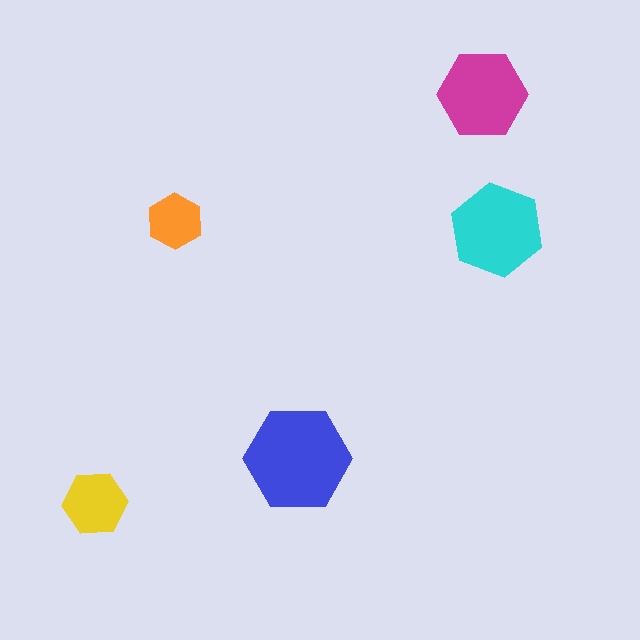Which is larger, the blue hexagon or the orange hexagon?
The blue one.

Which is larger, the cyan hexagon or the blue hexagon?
The blue one.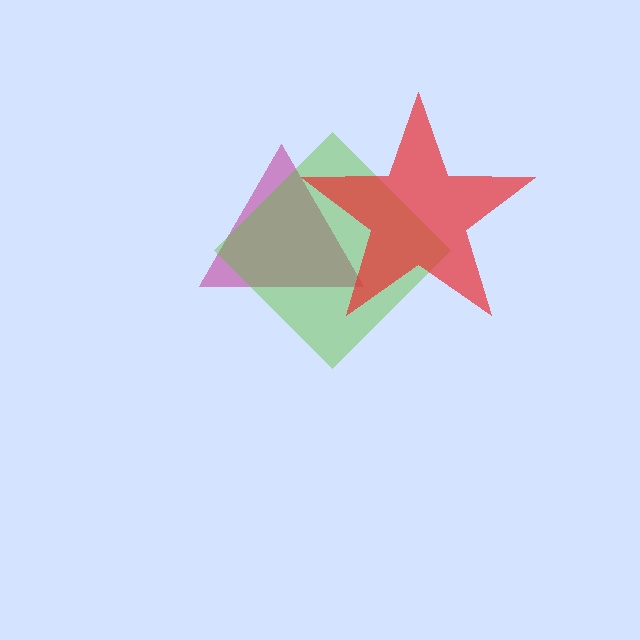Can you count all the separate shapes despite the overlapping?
Yes, there are 3 separate shapes.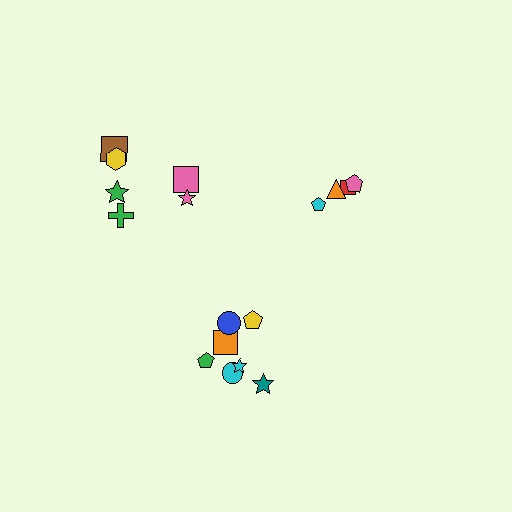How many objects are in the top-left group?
There are 6 objects.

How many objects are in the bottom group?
There are 7 objects.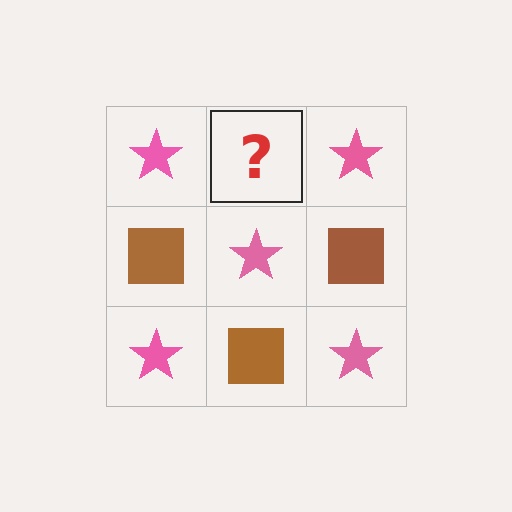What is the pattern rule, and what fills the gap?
The rule is that it alternates pink star and brown square in a checkerboard pattern. The gap should be filled with a brown square.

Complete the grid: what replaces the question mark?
The question mark should be replaced with a brown square.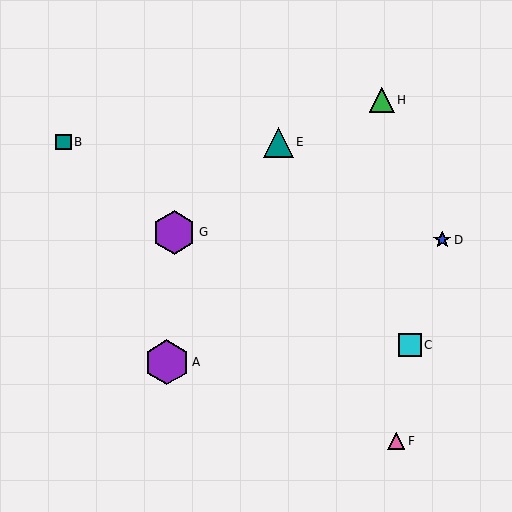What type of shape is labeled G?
Shape G is a purple hexagon.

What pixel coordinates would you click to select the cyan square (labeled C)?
Click at (410, 345) to select the cyan square C.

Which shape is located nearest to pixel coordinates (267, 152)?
The teal triangle (labeled E) at (278, 142) is nearest to that location.